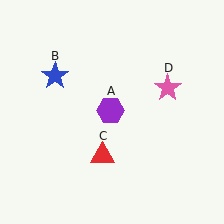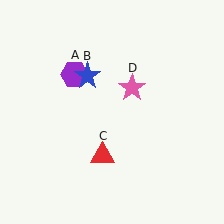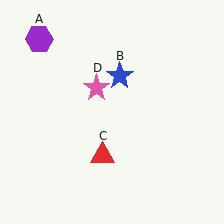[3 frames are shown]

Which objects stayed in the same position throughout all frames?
Red triangle (object C) remained stationary.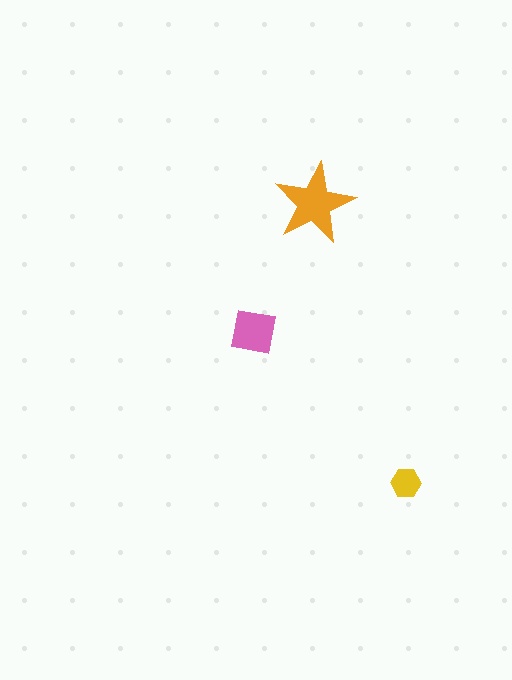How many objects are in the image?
There are 3 objects in the image.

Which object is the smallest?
The yellow hexagon.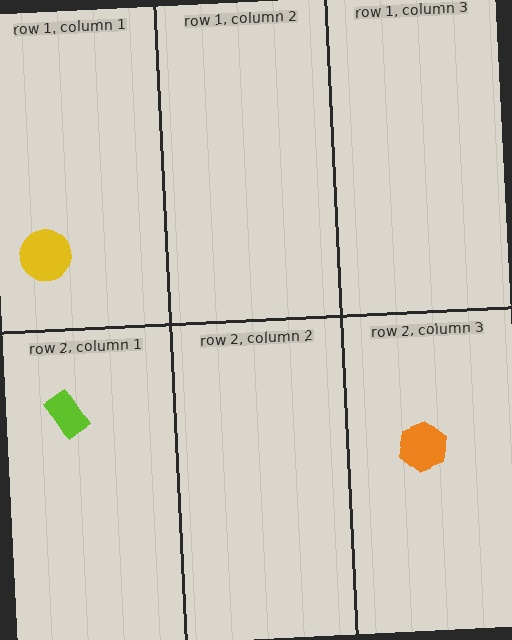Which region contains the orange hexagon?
The row 2, column 3 region.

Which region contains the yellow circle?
The row 1, column 1 region.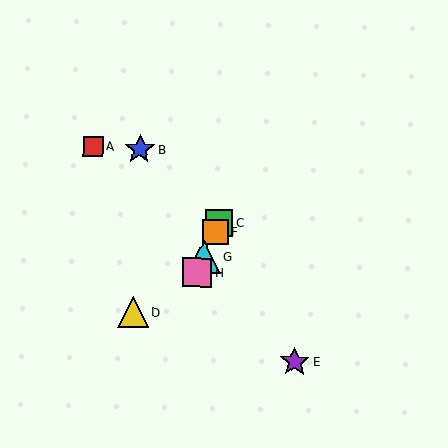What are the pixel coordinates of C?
Object C is at (219, 223).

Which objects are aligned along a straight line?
Objects C, F, G, H are aligned along a straight line.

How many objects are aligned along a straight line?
4 objects (C, F, G, H) are aligned along a straight line.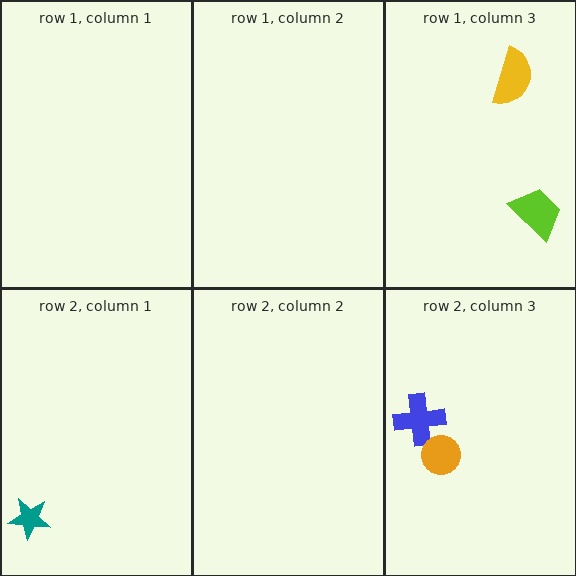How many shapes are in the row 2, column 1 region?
1.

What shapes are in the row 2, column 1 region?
The teal star.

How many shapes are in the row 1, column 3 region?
2.